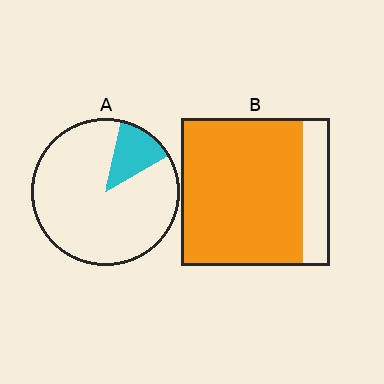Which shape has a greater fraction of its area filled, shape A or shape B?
Shape B.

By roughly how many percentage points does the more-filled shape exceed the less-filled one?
By roughly 70 percentage points (B over A).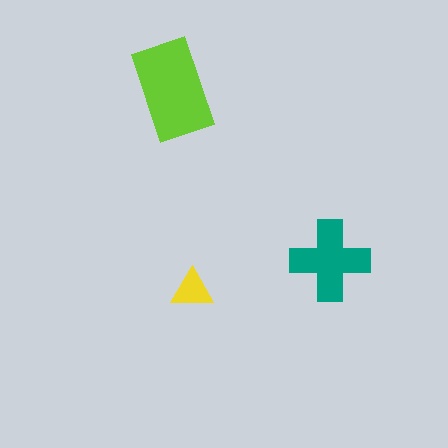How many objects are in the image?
There are 3 objects in the image.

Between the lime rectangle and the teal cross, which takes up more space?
The lime rectangle.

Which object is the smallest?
The yellow triangle.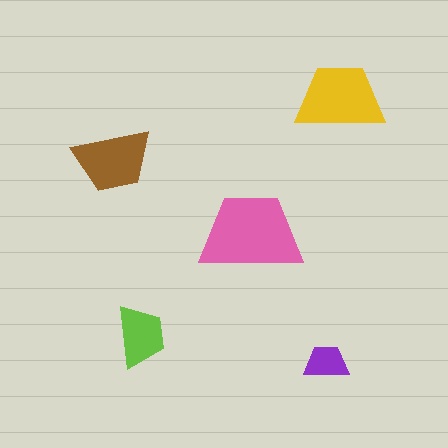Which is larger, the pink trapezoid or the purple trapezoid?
The pink one.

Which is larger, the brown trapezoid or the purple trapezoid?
The brown one.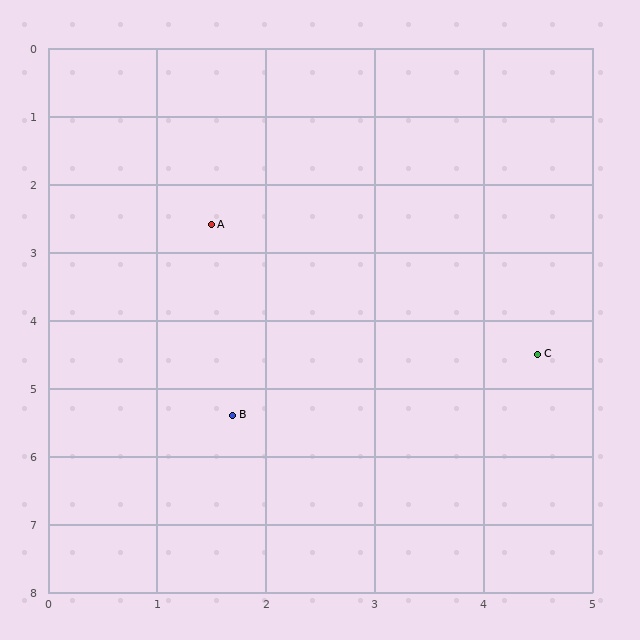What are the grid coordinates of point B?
Point B is at approximately (1.7, 5.4).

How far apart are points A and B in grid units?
Points A and B are about 2.8 grid units apart.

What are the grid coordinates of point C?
Point C is at approximately (4.5, 4.5).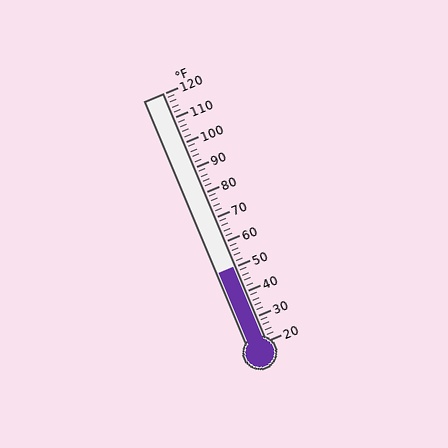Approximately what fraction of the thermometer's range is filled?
The thermometer is filled to approximately 30% of its range.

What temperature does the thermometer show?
The thermometer shows approximately 50°F.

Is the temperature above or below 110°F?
The temperature is below 110°F.